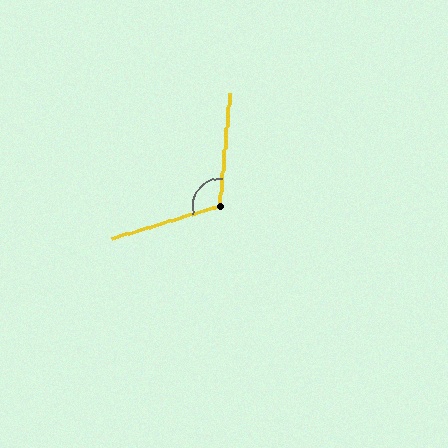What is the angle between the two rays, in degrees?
Approximately 112 degrees.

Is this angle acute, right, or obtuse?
It is obtuse.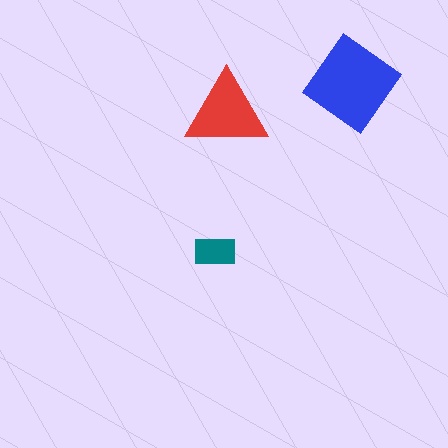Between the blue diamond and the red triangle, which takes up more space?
The blue diamond.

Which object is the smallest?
The teal rectangle.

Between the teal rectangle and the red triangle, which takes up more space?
The red triangle.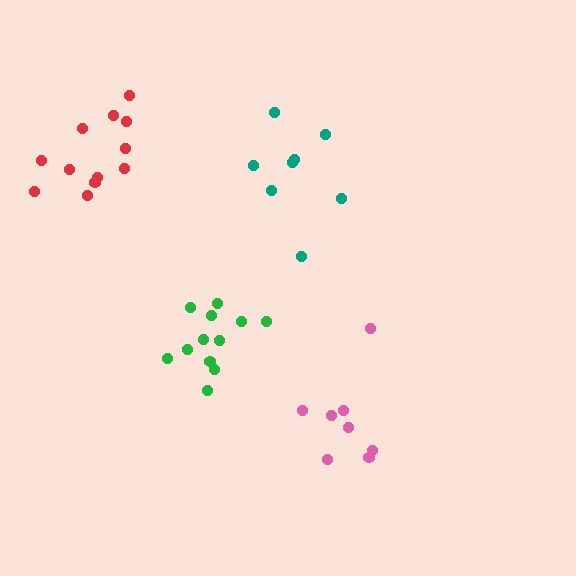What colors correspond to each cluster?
The clusters are colored: teal, green, red, pink.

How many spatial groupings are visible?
There are 4 spatial groupings.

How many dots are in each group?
Group 1: 8 dots, Group 2: 12 dots, Group 3: 12 dots, Group 4: 8 dots (40 total).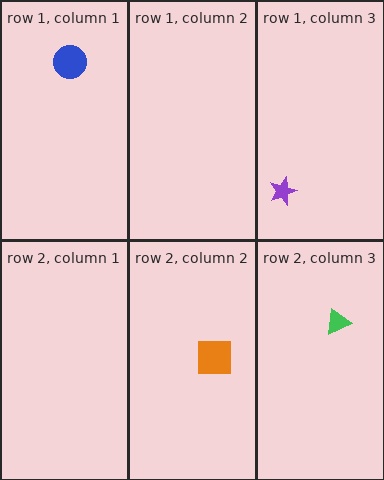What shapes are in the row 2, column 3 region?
The green triangle.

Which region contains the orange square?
The row 2, column 2 region.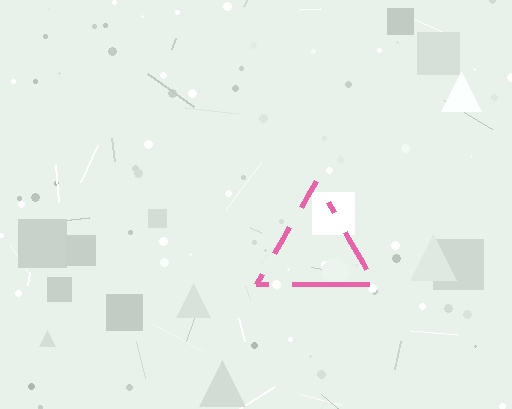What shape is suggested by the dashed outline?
The dashed outline suggests a triangle.